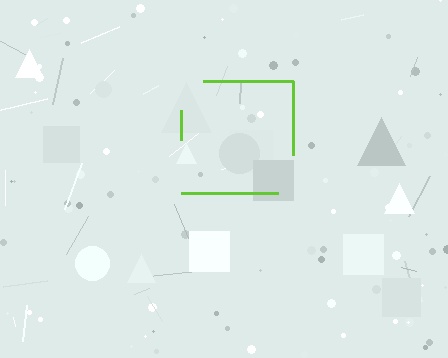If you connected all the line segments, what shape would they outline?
They would outline a square.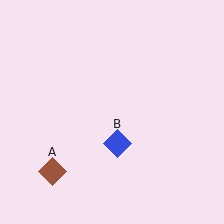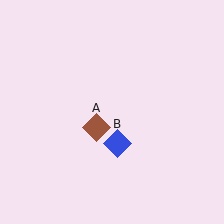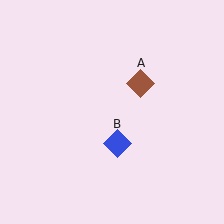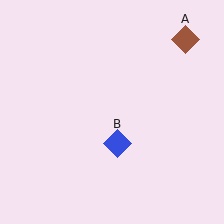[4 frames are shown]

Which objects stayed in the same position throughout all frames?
Blue diamond (object B) remained stationary.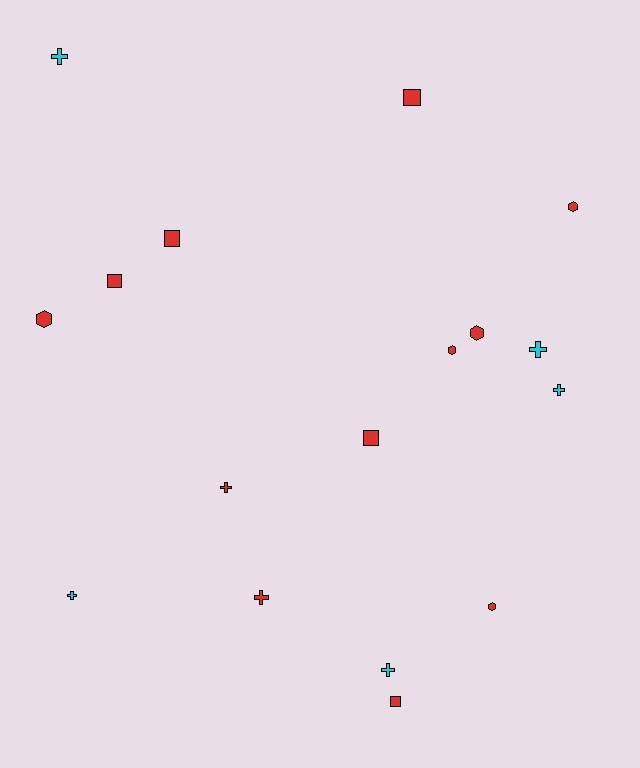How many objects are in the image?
There are 17 objects.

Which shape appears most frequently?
Cross, with 7 objects.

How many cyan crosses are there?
There are 5 cyan crosses.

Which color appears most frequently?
Red, with 12 objects.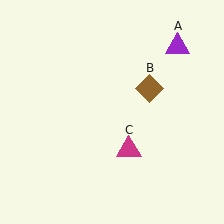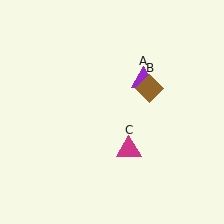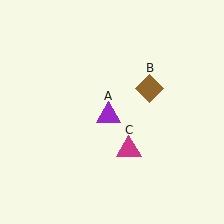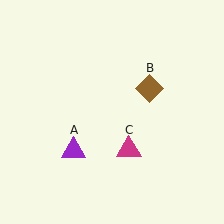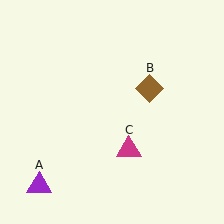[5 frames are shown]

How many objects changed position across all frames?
1 object changed position: purple triangle (object A).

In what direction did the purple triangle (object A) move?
The purple triangle (object A) moved down and to the left.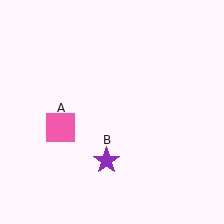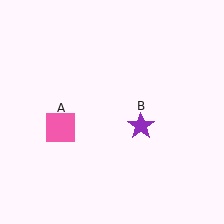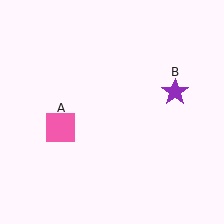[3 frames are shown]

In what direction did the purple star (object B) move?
The purple star (object B) moved up and to the right.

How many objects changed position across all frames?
1 object changed position: purple star (object B).